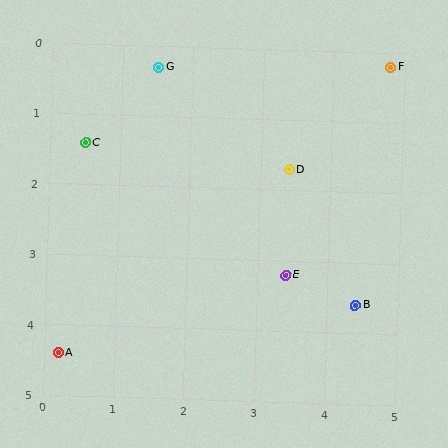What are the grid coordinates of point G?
Point G is at approximately (1.5, 0.3).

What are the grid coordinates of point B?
Point B is at approximately (4.4, 3.6).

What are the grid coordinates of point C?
Point C is at approximately (0.5, 1.4).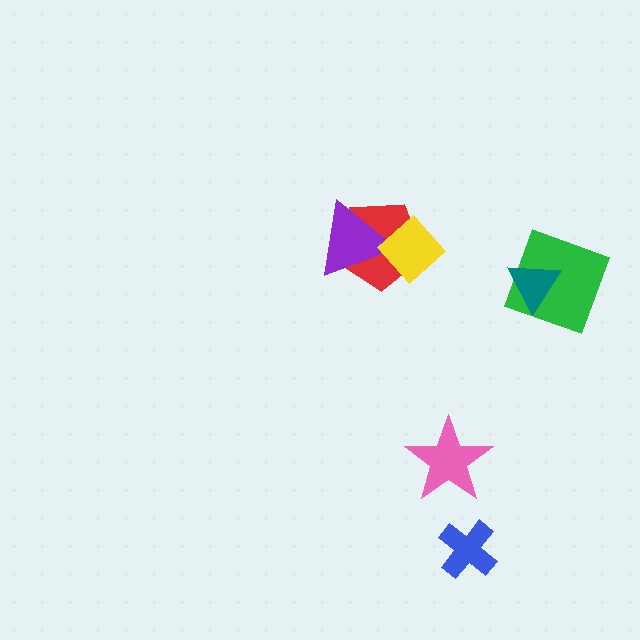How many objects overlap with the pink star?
0 objects overlap with the pink star.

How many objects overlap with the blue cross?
0 objects overlap with the blue cross.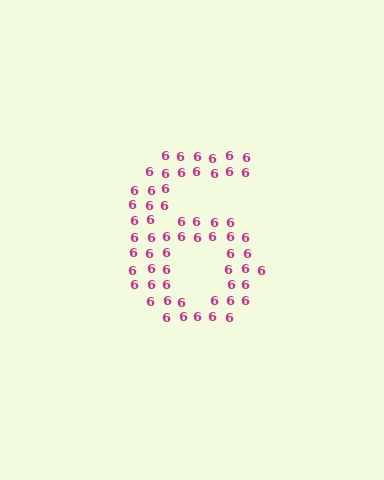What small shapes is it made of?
It is made of small digit 6's.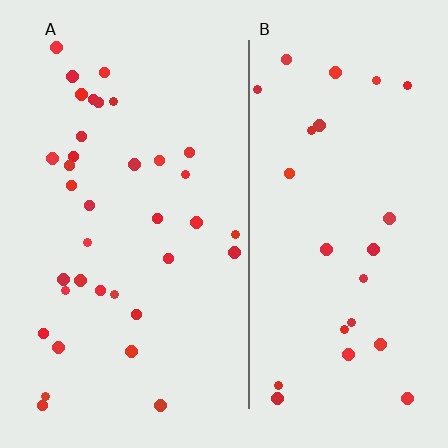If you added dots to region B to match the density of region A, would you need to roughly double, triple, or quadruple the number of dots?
Approximately double.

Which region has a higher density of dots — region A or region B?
A (the left).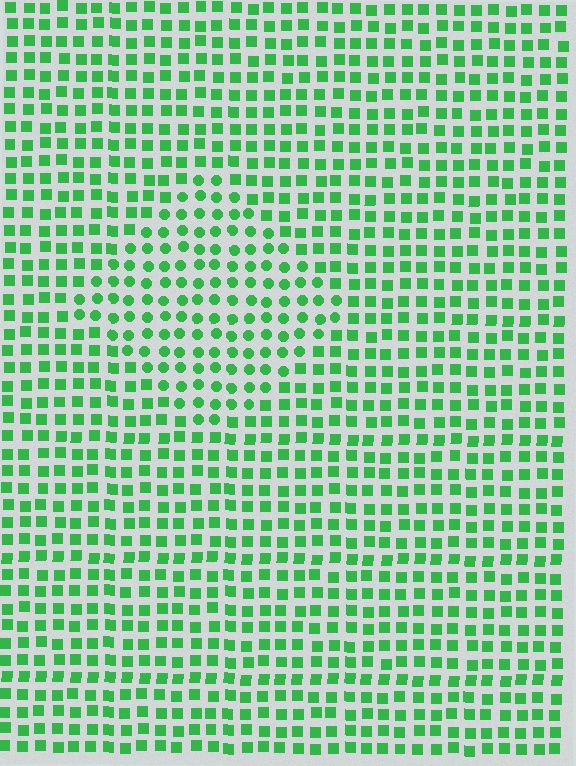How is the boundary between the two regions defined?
The boundary is defined by a change in element shape: circles inside vs. squares outside. All elements share the same color and spacing.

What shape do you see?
I see a diamond.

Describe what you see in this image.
The image is filled with small green elements arranged in a uniform grid. A diamond-shaped region contains circles, while the surrounding area contains squares. The boundary is defined purely by the change in element shape.